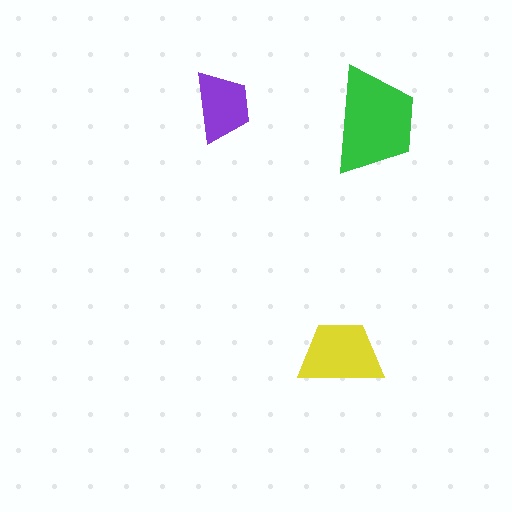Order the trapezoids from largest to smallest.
the green one, the yellow one, the purple one.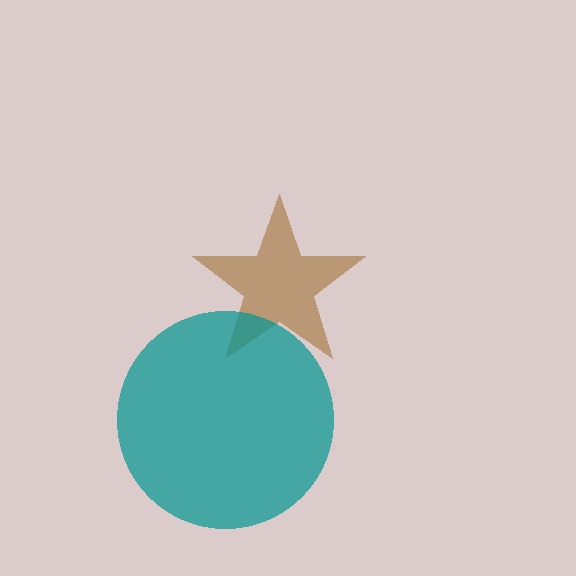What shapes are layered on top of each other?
The layered shapes are: a brown star, a teal circle.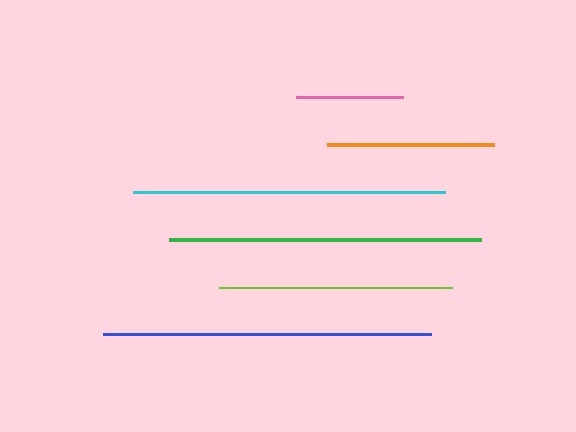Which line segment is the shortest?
The pink line is the shortest at approximately 107 pixels.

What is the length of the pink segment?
The pink segment is approximately 107 pixels long.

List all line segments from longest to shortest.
From longest to shortest: blue, green, cyan, lime, orange, pink.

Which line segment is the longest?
The blue line is the longest at approximately 327 pixels.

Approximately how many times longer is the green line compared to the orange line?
The green line is approximately 1.9 times the length of the orange line.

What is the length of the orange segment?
The orange segment is approximately 168 pixels long.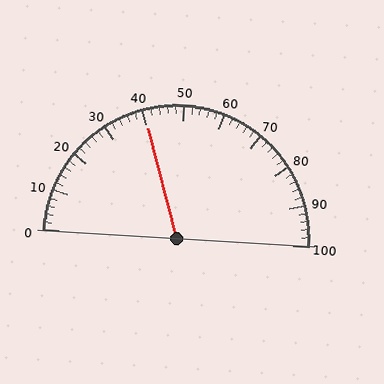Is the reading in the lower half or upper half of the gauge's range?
The reading is in the lower half of the range (0 to 100).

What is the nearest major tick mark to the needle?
The nearest major tick mark is 40.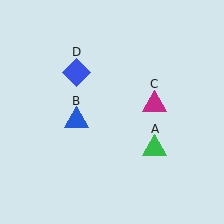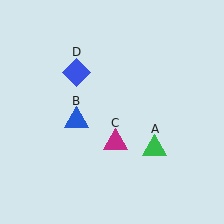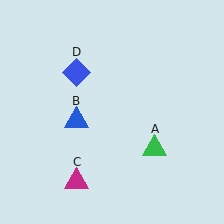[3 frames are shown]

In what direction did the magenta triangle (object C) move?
The magenta triangle (object C) moved down and to the left.